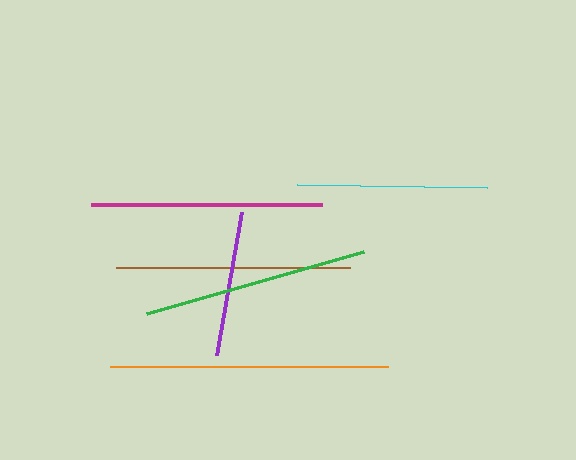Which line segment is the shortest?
The purple line is the shortest at approximately 145 pixels.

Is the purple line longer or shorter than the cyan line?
The cyan line is longer than the purple line.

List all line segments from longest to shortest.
From longest to shortest: orange, brown, magenta, green, cyan, purple.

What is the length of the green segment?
The green segment is approximately 226 pixels long.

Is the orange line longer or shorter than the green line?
The orange line is longer than the green line.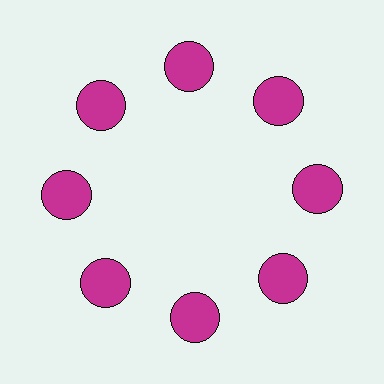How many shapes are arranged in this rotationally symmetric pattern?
There are 8 shapes, arranged in 8 groups of 1.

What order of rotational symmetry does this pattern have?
This pattern has 8-fold rotational symmetry.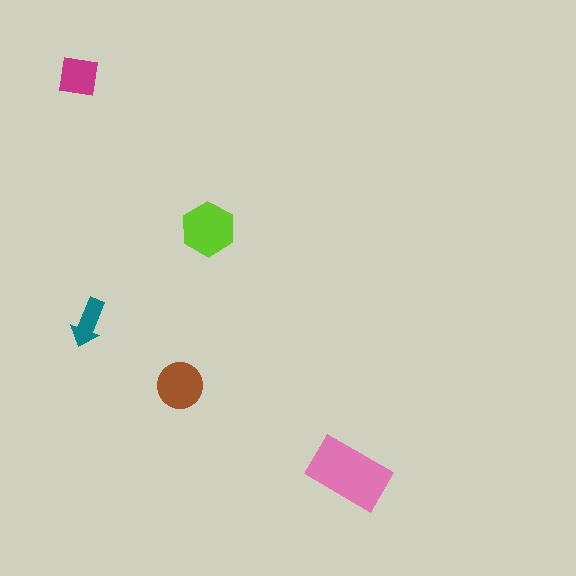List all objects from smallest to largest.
The teal arrow, the magenta square, the brown circle, the lime hexagon, the pink rectangle.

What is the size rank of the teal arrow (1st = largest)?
5th.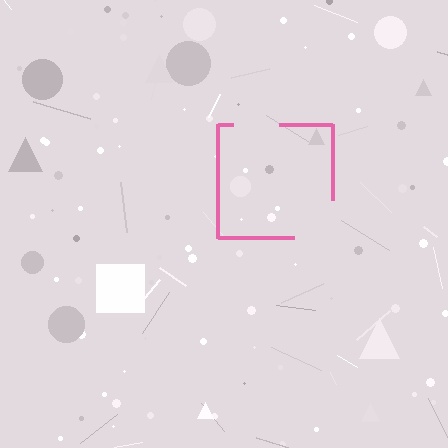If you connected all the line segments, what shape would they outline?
They would outline a square.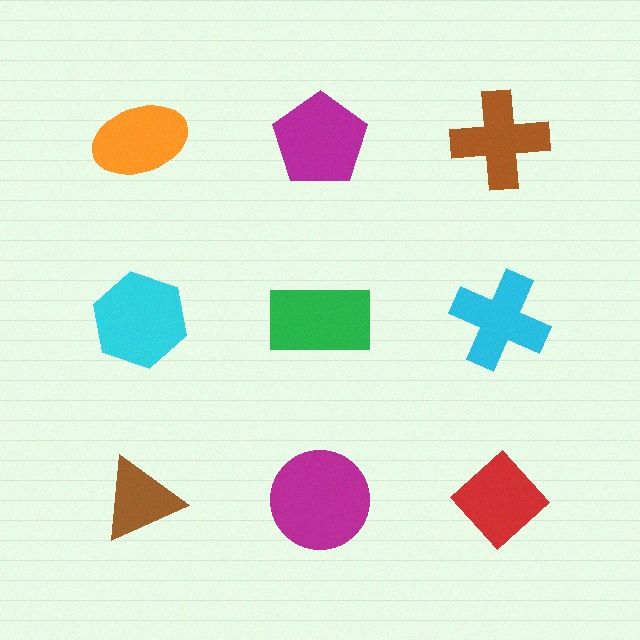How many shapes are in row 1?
3 shapes.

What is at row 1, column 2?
A magenta pentagon.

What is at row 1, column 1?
An orange ellipse.